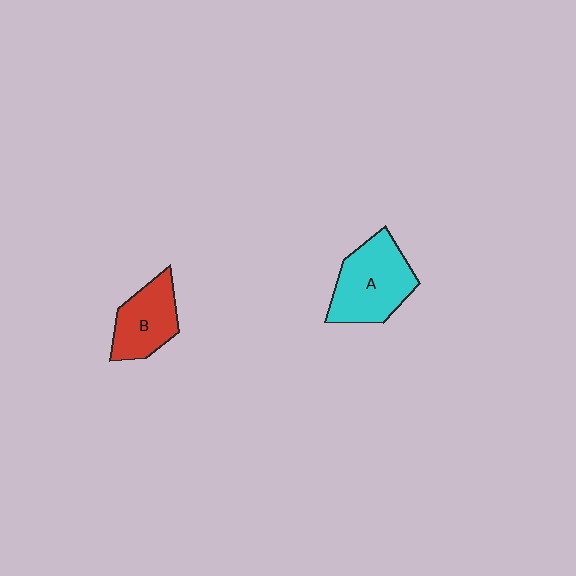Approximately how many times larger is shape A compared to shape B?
Approximately 1.3 times.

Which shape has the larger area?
Shape A (cyan).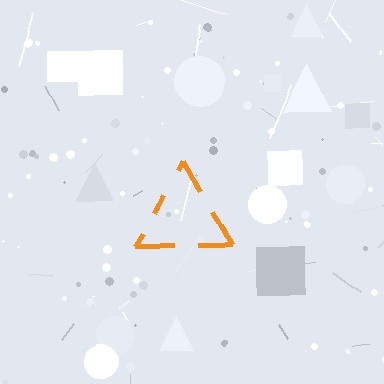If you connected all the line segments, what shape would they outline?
They would outline a triangle.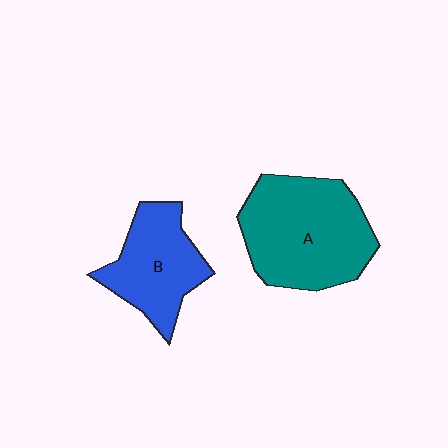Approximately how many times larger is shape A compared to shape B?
Approximately 1.5 times.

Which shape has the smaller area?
Shape B (blue).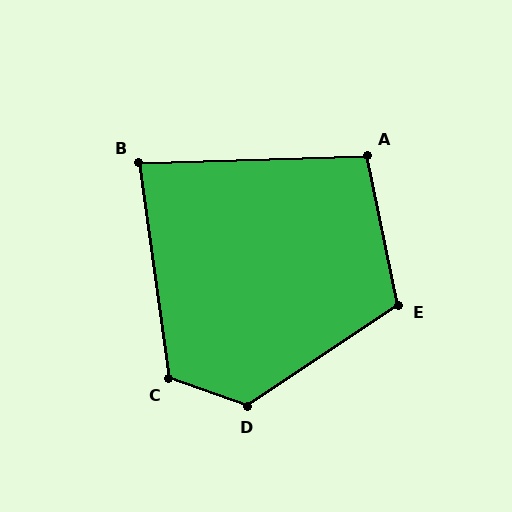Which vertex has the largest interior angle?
D, at approximately 127 degrees.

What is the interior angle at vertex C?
Approximately 117 degrees (obtuse).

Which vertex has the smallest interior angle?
B, at approximately 84 degrees.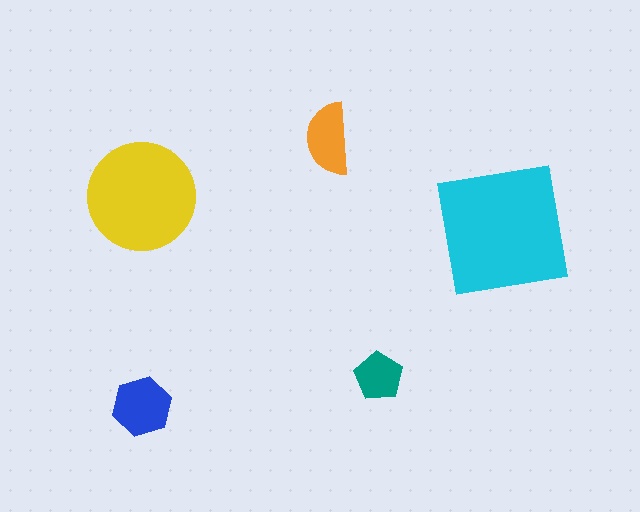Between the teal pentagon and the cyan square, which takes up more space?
The cyan square.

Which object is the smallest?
The teal pentagon.